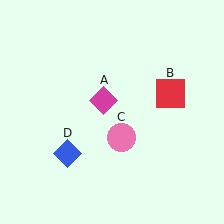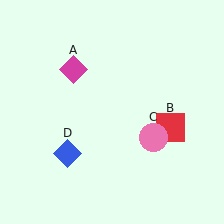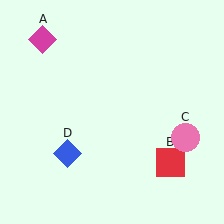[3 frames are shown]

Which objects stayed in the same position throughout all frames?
Blue diamond (object D) remained stationary.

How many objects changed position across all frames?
3 objects changed position: magenta diamond (object A), red square (object B), pink circle (object C).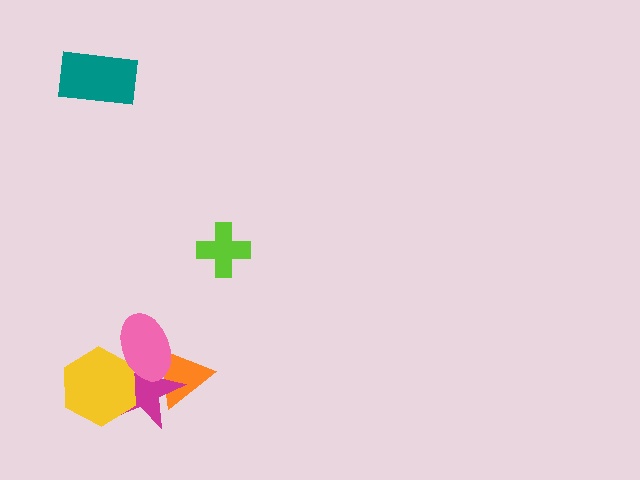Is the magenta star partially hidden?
Yes, it is partially covered by another shape.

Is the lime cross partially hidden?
No, no other shape covers it.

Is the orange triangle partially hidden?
Yes, it is partially covered by another shape.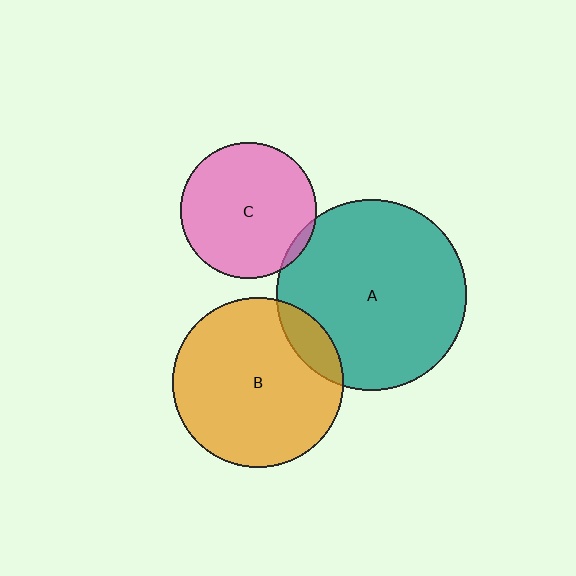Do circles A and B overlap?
Yes.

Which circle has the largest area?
Circle A (teal).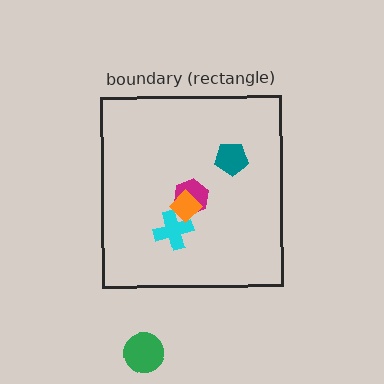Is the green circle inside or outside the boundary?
Outside.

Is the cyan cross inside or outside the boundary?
Inside.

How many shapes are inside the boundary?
4 inside, 1 outside.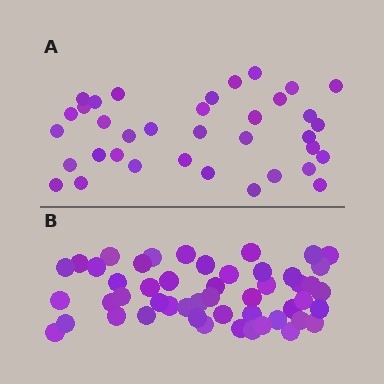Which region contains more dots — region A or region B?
Region B (the bottom region) has more dots.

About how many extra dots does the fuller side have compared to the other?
Region B has approximately 15 more dots than region A.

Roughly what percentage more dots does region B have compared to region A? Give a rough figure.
About 40% more.